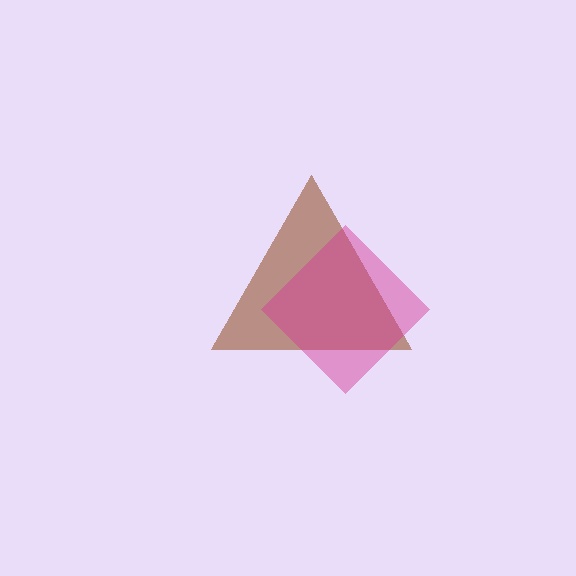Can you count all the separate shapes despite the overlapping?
Yes, there are 2 separate shapes.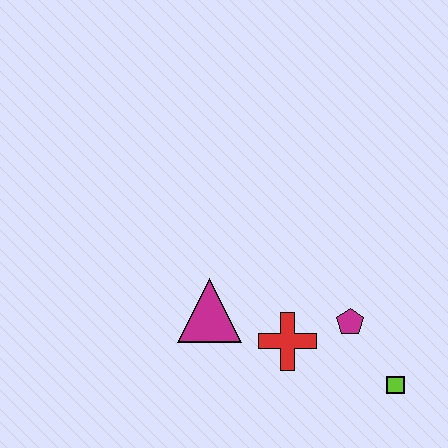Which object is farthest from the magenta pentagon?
The magenta triangle is farthest from the magenta pentagon.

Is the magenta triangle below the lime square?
No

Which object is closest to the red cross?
The magenta pentagon is closest to the red cross.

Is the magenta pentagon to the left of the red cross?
No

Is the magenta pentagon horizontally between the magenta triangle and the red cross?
No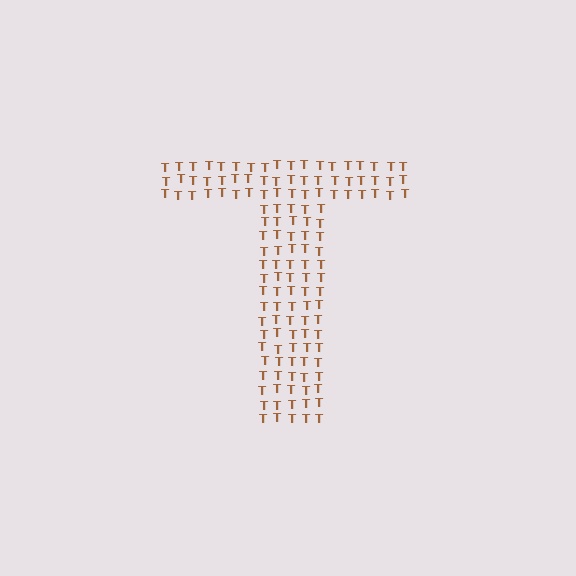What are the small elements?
The small elements are letter T's.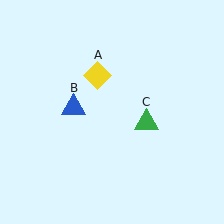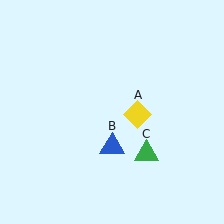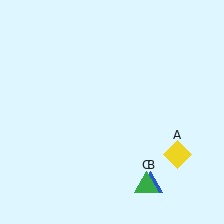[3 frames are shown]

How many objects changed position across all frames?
3 objects changed position: yellow diamond (object A), blue triangle (object B), green triangle (object C).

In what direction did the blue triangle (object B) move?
The blue triangle (object B) moved down and to the right.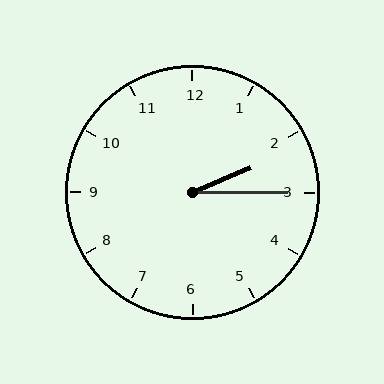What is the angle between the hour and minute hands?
Approximately 22 degrees.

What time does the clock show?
2:15.